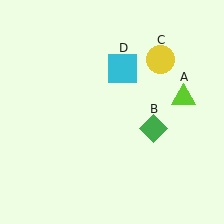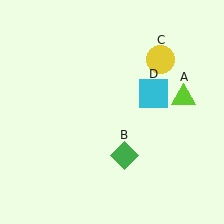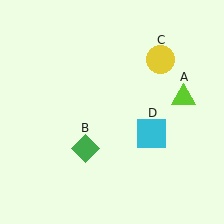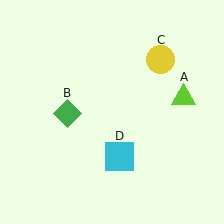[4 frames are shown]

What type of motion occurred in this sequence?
The green diamond (object B), cyan square (object D) rotated clockwise around the center of the scene.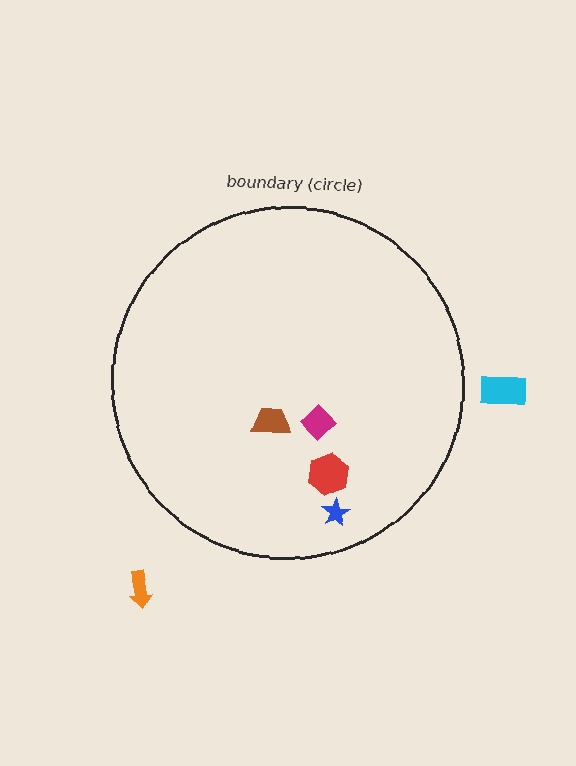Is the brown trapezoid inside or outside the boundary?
Inside.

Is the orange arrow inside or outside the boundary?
Outside.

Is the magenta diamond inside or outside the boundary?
Inside.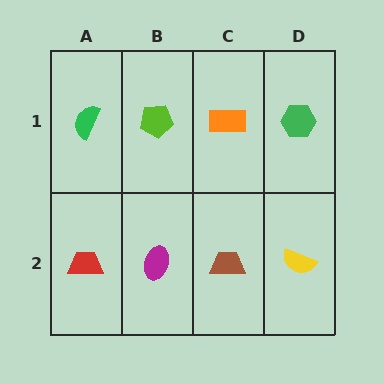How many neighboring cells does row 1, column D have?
2.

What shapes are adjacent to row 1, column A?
A red trapezoid (row 2, column A), a lime pentagon (row 1, column B).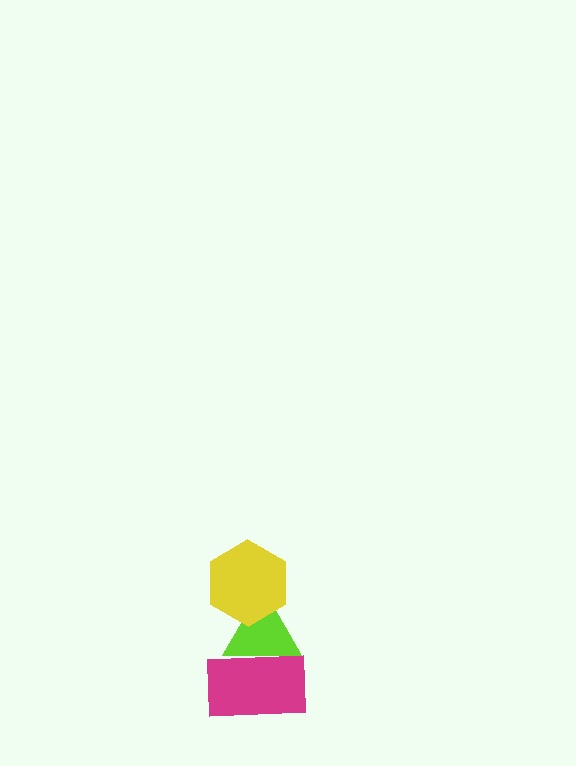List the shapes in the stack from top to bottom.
From top to bottom: the yellow hexagon, the lime triangle, the magenta rectangle.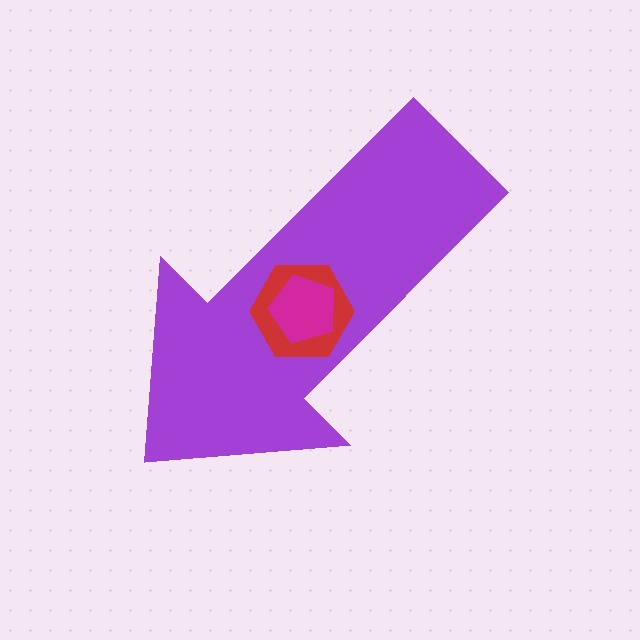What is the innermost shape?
The magenta pentagon.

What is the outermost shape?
The purple arrow.